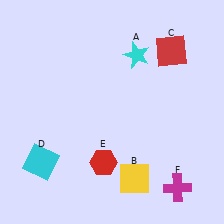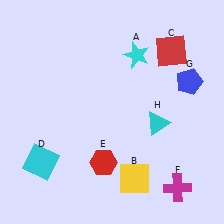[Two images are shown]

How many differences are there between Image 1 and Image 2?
There are 2 differences between the two images.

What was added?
A blue pentagon (G), a cyan triangle (H) were added in Image 2.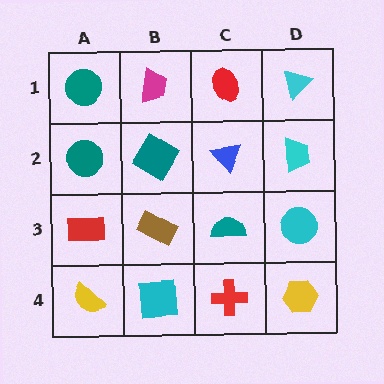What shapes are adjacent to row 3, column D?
A cyan trapezoid (row 2, column D), a yellow hexagon (row 4, column D), a teal semicircle (row 3, column C).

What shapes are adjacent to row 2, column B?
A magenta trapezoid (row 1, column B), a brown rectangle (row 3, column B), a teal circle (row 2, column A), a blue triangle (row 2, column C).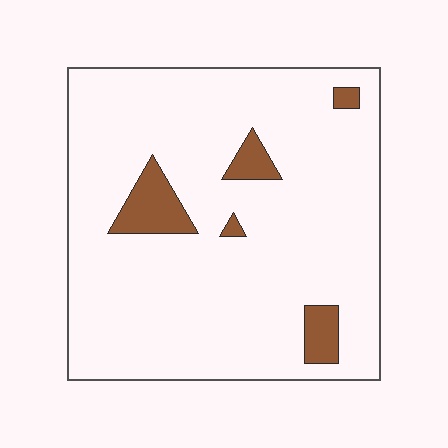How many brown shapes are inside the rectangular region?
5.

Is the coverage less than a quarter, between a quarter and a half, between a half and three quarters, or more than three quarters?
Less than a quarter.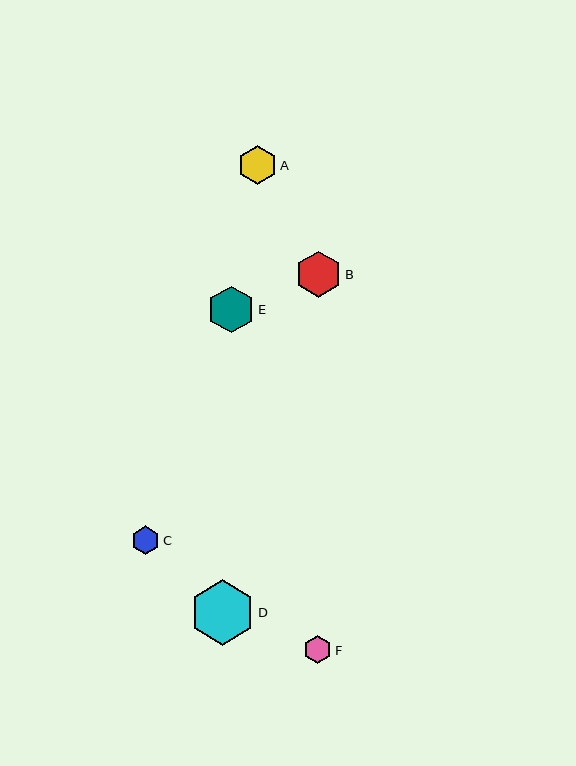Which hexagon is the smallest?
Hexagon F is the smallest with a size of approximately 28 pixels.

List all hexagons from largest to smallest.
From largest to smallest: D, E, B, A, C, F.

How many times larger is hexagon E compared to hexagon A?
Hexagon E is approximately 1.2 times the size of hexagon A.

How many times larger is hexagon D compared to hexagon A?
Hexagon D is approximately 1.7 times the size of hexagon A.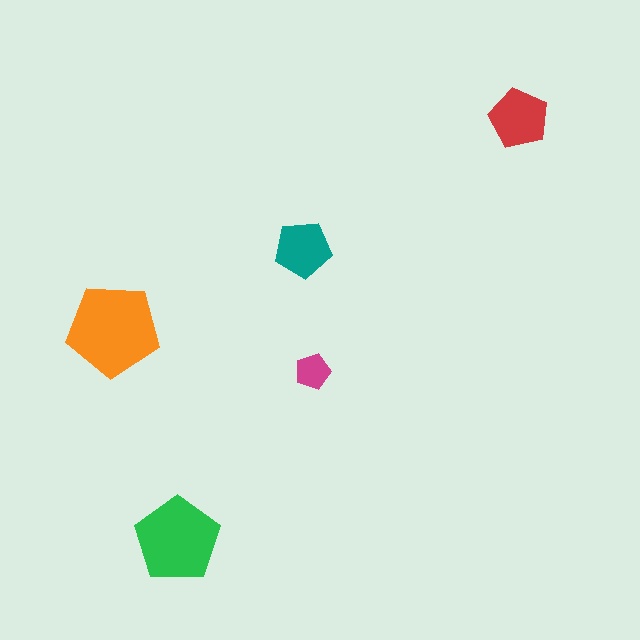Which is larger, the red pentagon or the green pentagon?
The green one.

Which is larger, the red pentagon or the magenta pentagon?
The red one.